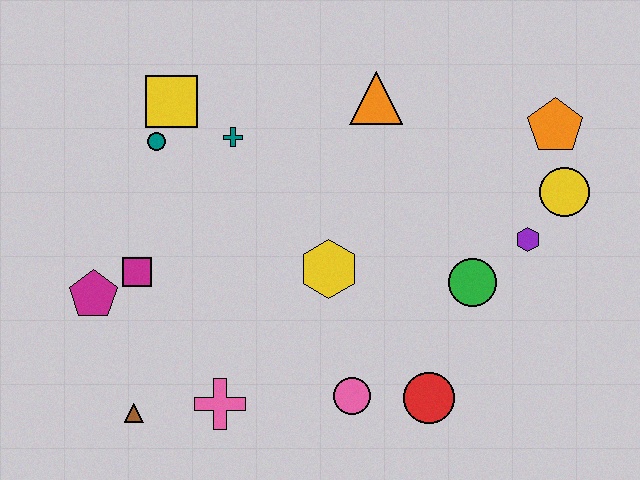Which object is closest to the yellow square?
The teal circle is closest to the yellow square.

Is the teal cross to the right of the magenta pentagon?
Yes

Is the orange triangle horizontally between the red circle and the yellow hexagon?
Yes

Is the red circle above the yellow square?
No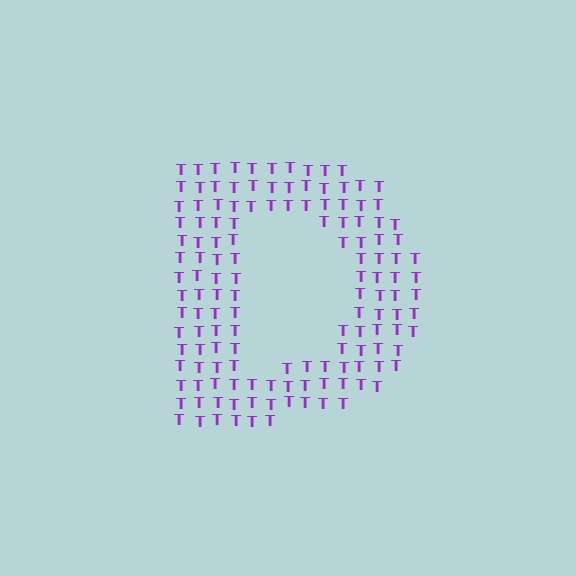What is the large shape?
The large shape is the letter D.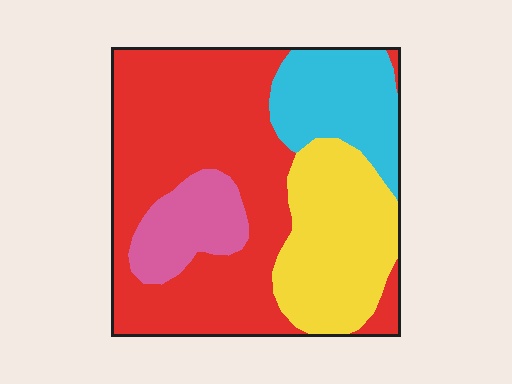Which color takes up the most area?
Red, at roughly 50%.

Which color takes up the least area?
Pink, at roughly 10%.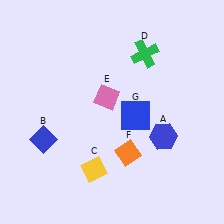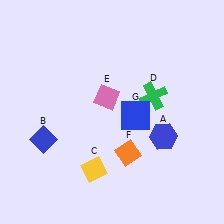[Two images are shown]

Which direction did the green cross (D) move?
The green cross (D) moved down.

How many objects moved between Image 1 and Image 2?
1 object moved between the two images.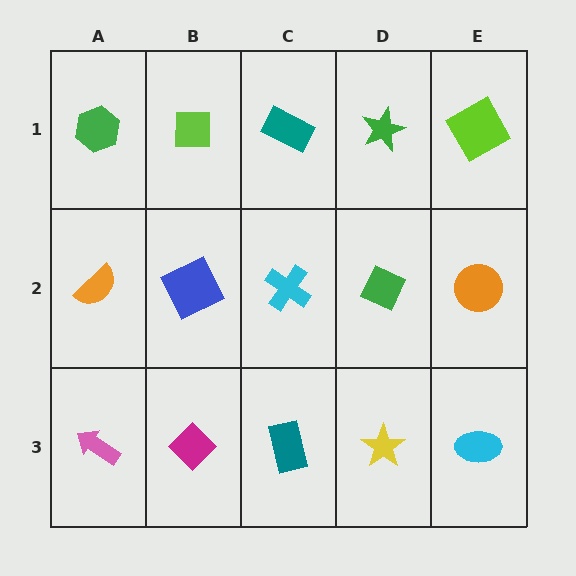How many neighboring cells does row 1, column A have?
2.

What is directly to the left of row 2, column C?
A blue square.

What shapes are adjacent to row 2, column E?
A lime square (row 1, column E), a cyan ellipse (row 3, column E), a green diamond (row 2, column D).